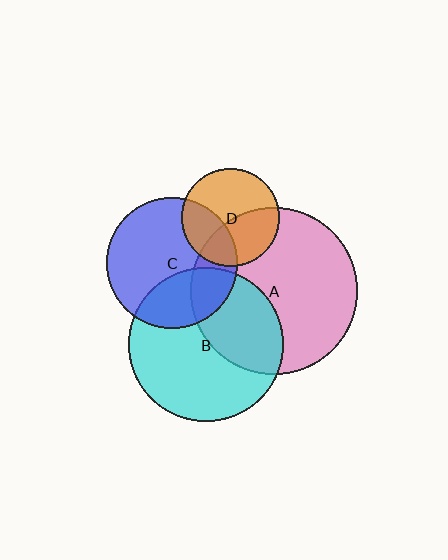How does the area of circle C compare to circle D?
Approximately 1.8 times.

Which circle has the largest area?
Circle A (pink).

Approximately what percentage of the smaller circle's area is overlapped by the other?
Approximately 30%.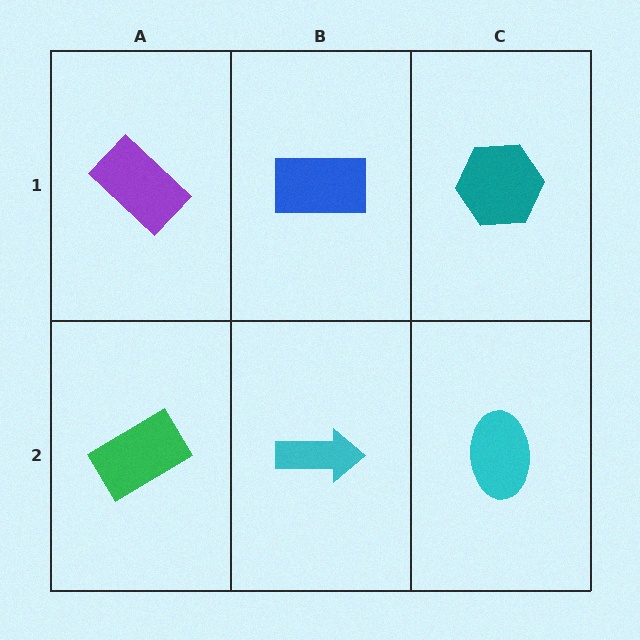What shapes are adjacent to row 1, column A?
A green rectangle (row 2, column A), a blue rectangle (row 1, column B).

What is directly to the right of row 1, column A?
A blue rectangle.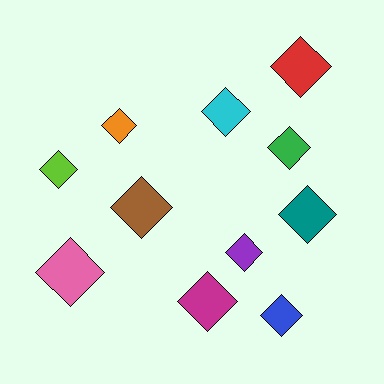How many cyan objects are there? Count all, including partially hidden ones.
There is 1 cyan object.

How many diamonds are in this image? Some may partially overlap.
There are 11 diamonds.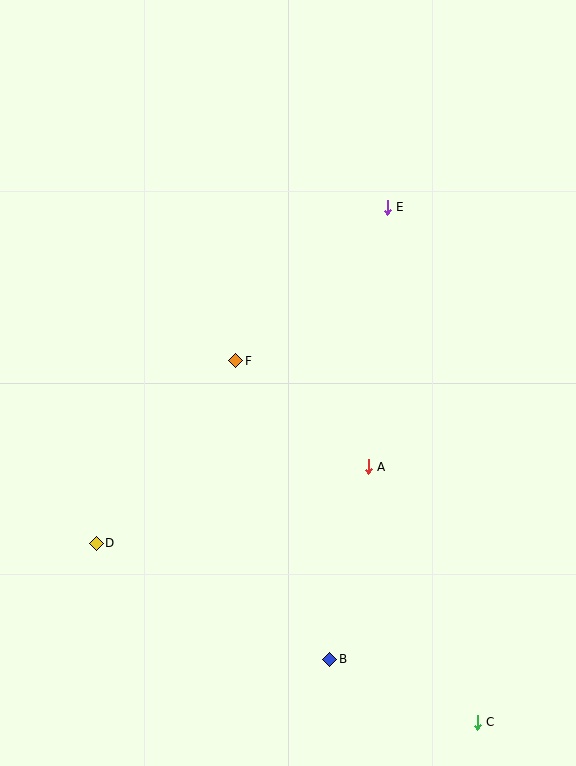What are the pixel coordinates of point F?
Point F is at (236, 361).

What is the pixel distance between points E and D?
The distance between E and D is 445 pixels.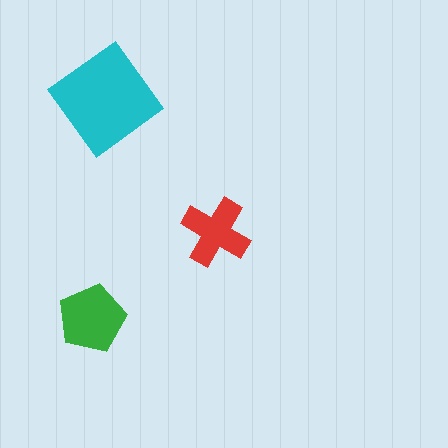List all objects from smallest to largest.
The red cross, the green pentagon, the cyan diamond.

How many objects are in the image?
There are 3 objects in the image.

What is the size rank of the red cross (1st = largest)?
3rd.